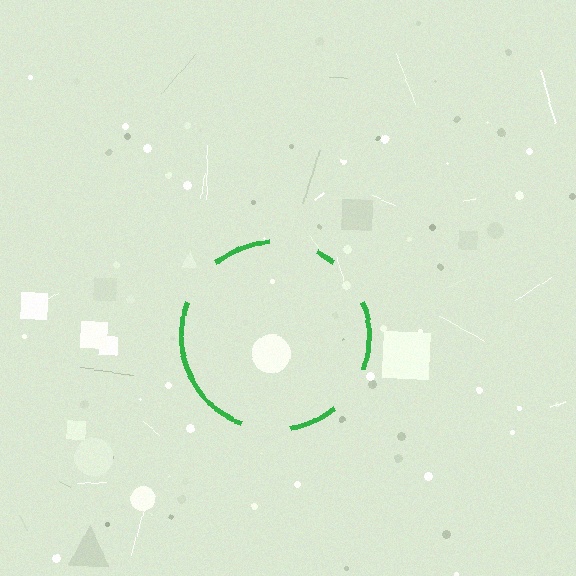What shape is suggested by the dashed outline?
The dashed outline suggests a circle.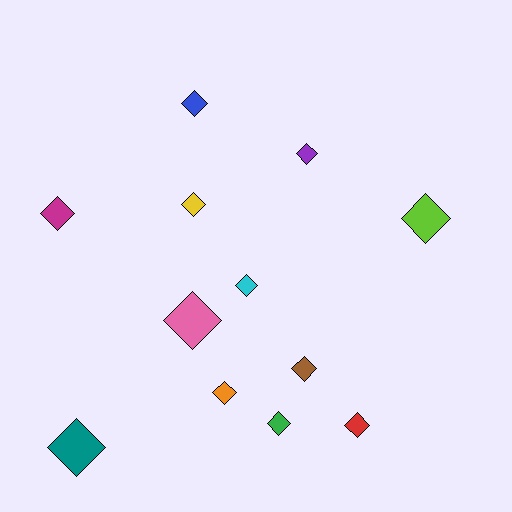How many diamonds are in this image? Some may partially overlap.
There are 12 diamonds.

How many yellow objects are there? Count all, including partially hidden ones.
There is 1 yellow object.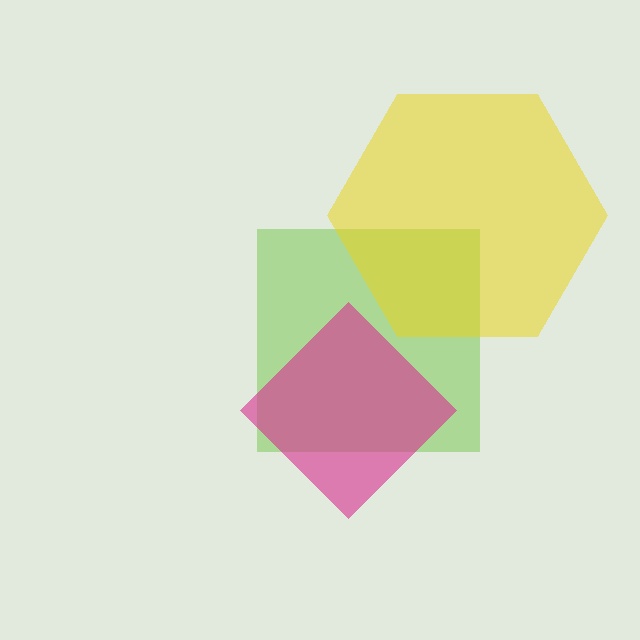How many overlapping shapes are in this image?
There are 3 overlapping shapes in the image.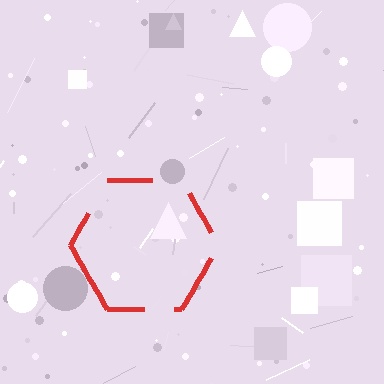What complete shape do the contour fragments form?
The contour fragments form a hexagon.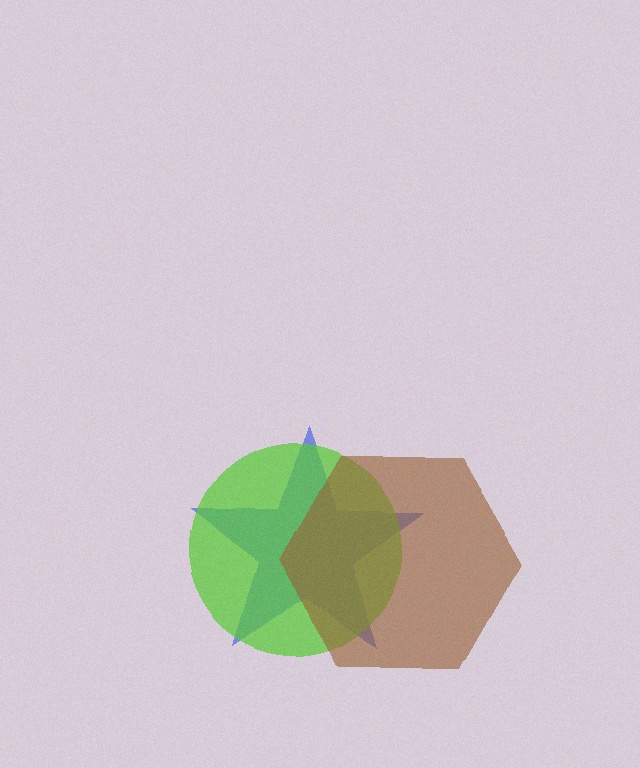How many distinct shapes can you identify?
There are 3 distinct shapes: a blue star, a lime circle, a brown hexagon.